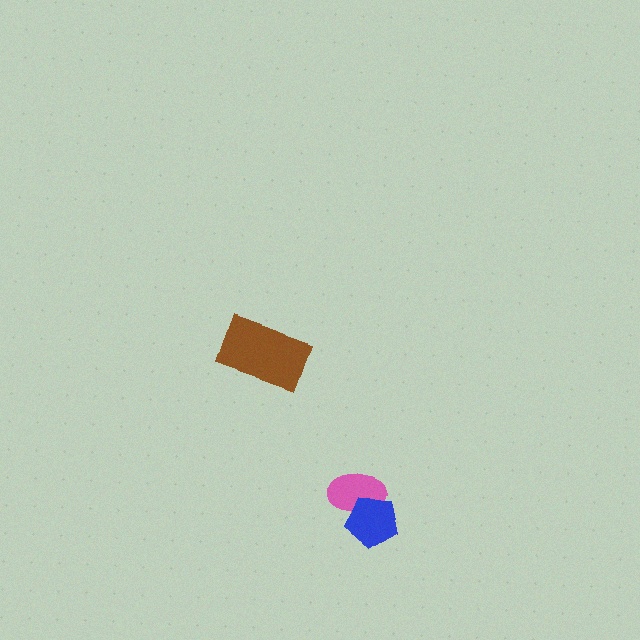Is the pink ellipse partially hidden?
Yes, it is partially covered by another shape.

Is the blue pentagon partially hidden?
No, no other shape covers it.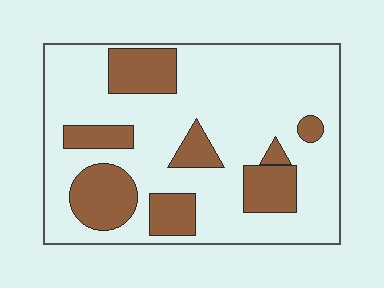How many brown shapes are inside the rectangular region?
8.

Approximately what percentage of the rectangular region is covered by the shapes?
Approximately 25%.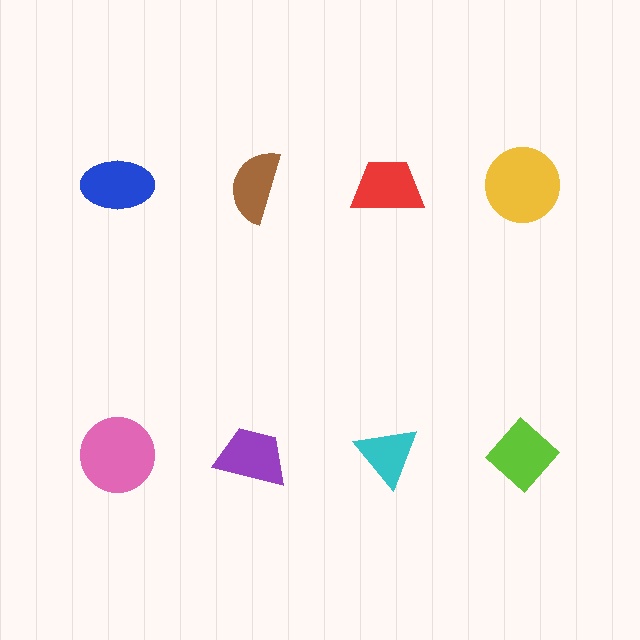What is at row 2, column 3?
A cyan triangle.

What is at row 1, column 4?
A yellow circle.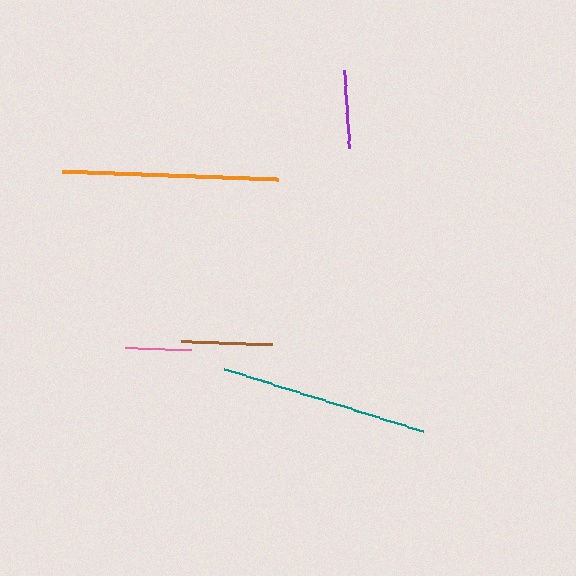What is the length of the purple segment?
The purple segment is approximately 79 pixels long.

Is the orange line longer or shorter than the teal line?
The orange line is longer than the teal line.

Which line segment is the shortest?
The pink line is the shortest at approximately 66 pixels.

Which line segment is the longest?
The orange line is the longest at approximately 216 pixels.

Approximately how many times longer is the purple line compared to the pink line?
The purple line is approximately 1.2 times the length of the pink line.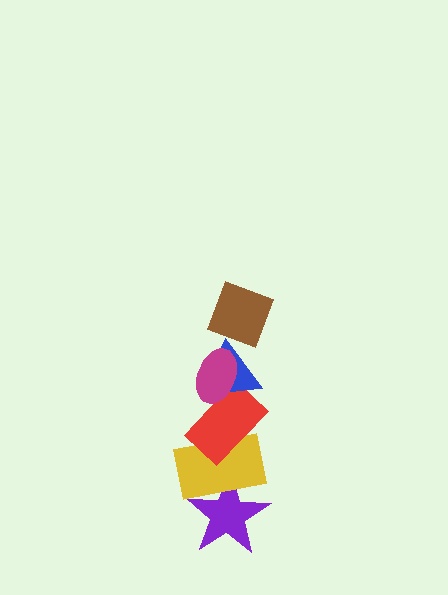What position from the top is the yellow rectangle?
The yellow rectangle is 5th from the top.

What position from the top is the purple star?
The purple star is 6th from the top.